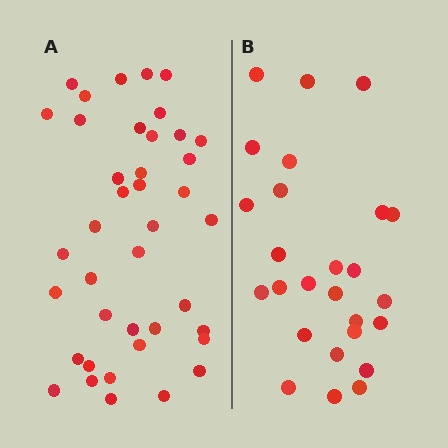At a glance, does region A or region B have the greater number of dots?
Region A (the left region) has more dots.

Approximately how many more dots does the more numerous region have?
Region A has approximately 15 more dots than region B.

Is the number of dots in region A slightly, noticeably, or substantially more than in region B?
Region A has substantially more. The ratio is roughly 1.5 to 1.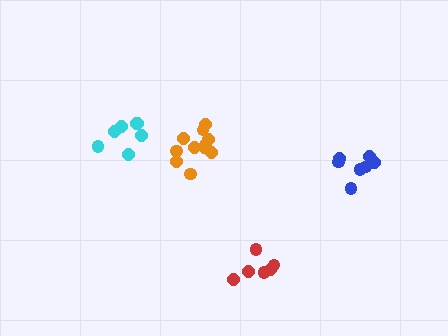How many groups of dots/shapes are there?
There are 4 groups.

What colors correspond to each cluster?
The clusters are colored: cyan, blue, red, orange.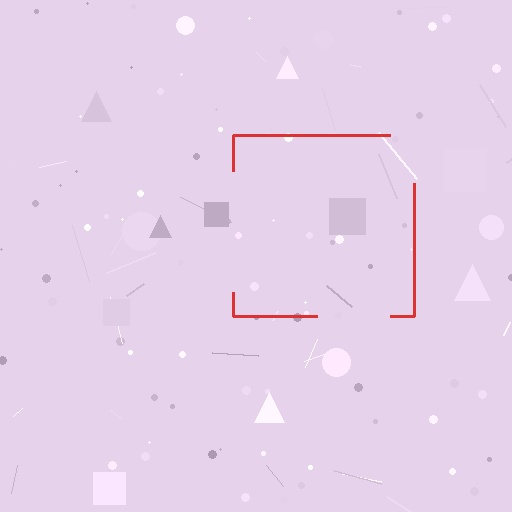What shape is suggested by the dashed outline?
The dashed outline suggests a square.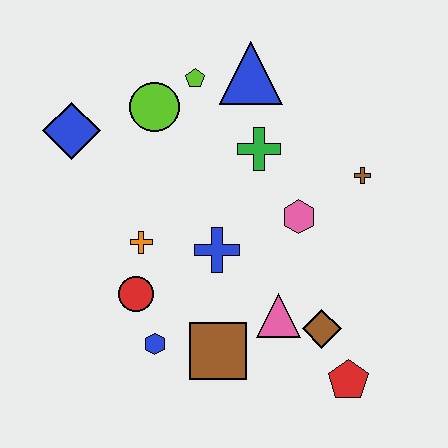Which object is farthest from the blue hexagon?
The blue triangle is farthest from the blue hexagon.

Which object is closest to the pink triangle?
The brown diamond is closest to the pink triangle.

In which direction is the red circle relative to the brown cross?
The red circle is to the left of the brown cross.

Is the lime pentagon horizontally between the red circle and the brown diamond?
Yes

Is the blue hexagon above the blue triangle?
No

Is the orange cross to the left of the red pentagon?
Yes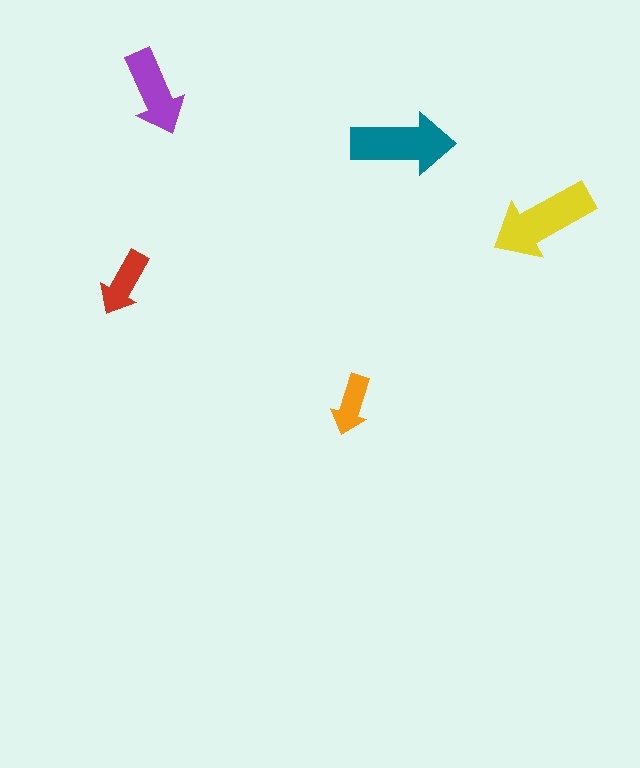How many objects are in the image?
There are 5 objects in the image.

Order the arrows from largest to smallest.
the yellow one, the teal one, the purple one, the red one, the orange one.